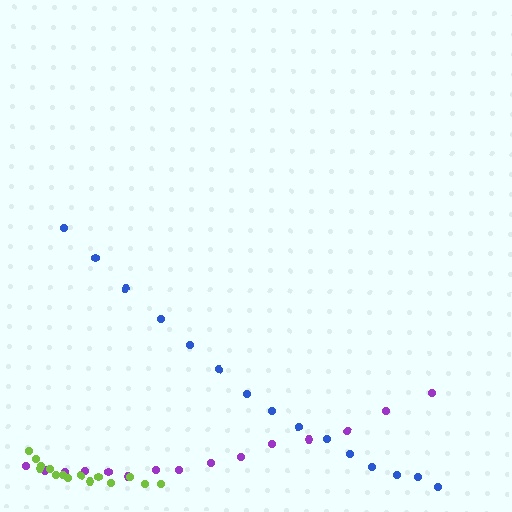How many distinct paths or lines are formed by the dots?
There are 3 distinct paths.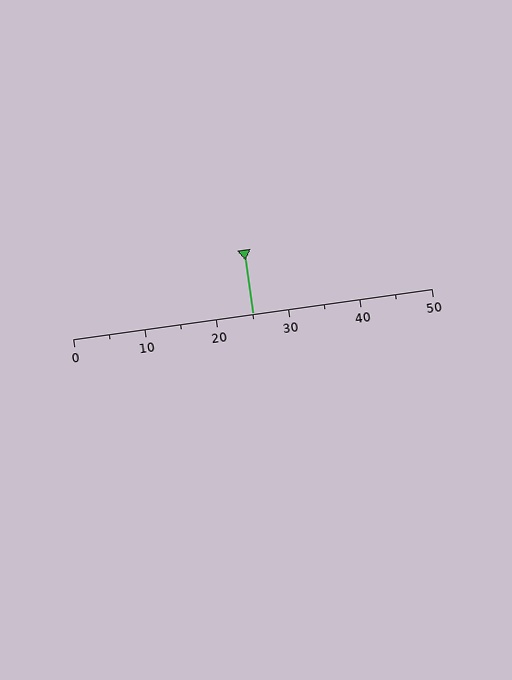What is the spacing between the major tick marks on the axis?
The major ticks are spaced 10 apart.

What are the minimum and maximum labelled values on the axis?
The axis runs from 0 to 50.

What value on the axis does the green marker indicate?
The marker indicates approximately 25.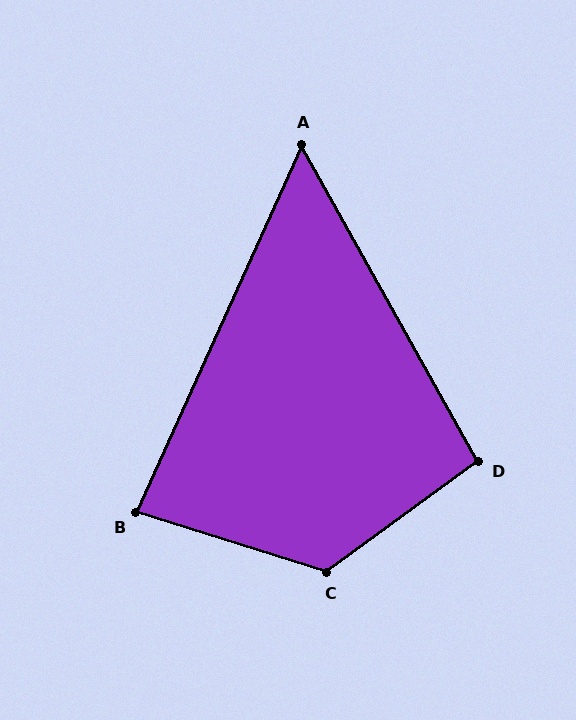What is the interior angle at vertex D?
Approximately 97 degrees (obtuse).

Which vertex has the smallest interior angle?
A, at approximately 53 degrees.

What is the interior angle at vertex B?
Approximately 83 degrees (acute).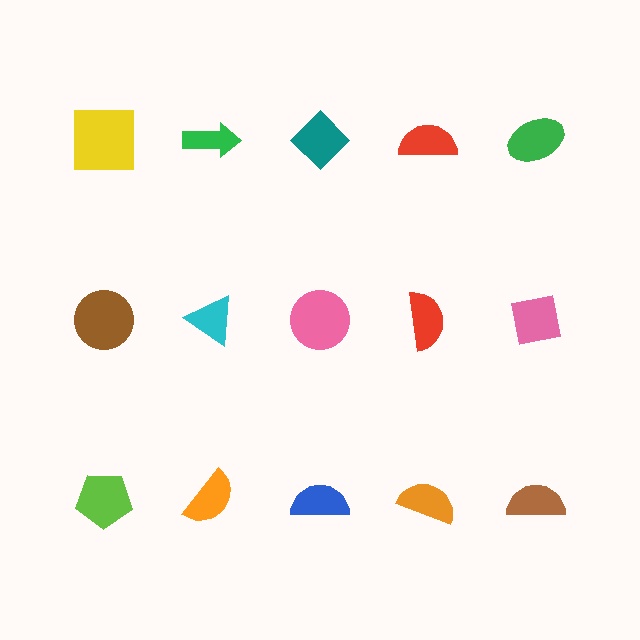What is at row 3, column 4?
An orange semicircle.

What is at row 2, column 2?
A cyan triangle.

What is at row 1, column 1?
A yellow square.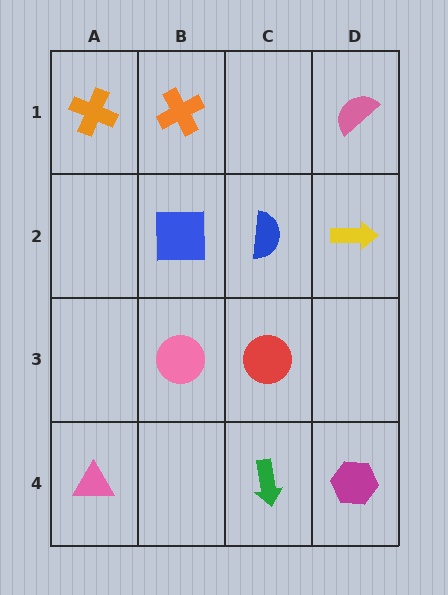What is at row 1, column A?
An orange cross.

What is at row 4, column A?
A pink triangle.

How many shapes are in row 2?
3 shapes.